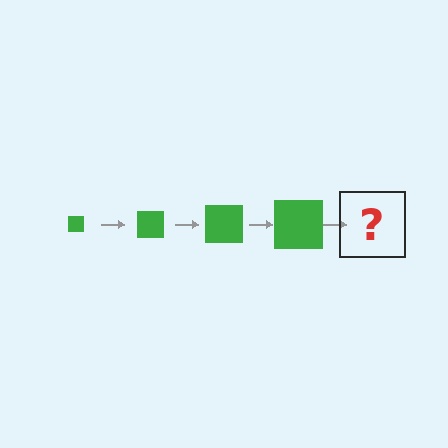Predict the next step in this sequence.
The next step is a green square, larger than the previous one.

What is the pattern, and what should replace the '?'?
The pattern is that the square gets progressively larger each step. The '?' should be a green square, larger than the previous one.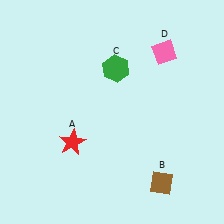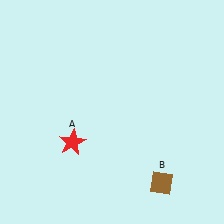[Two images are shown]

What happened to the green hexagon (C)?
The green hexagon (C) was removed in Image 2. It was in the top-right area of Image 1.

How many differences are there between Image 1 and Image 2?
There are 2 differences between the two images.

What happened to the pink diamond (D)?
The pink diamond (D) was removed in Image 2. It was in the top-right area of Image 1.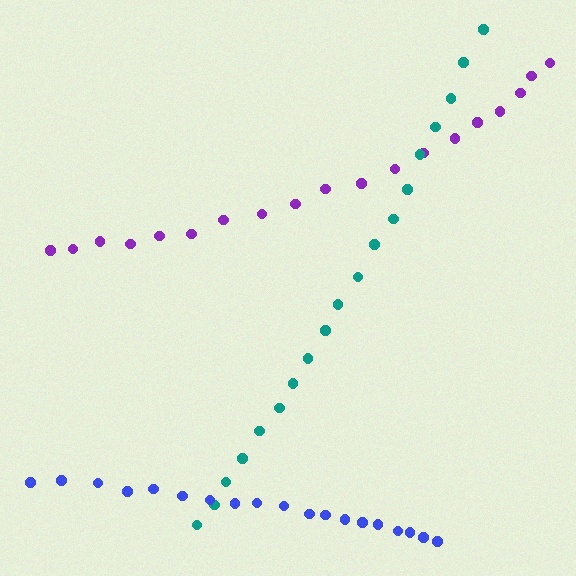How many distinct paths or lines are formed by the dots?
There are 3 distinct paths.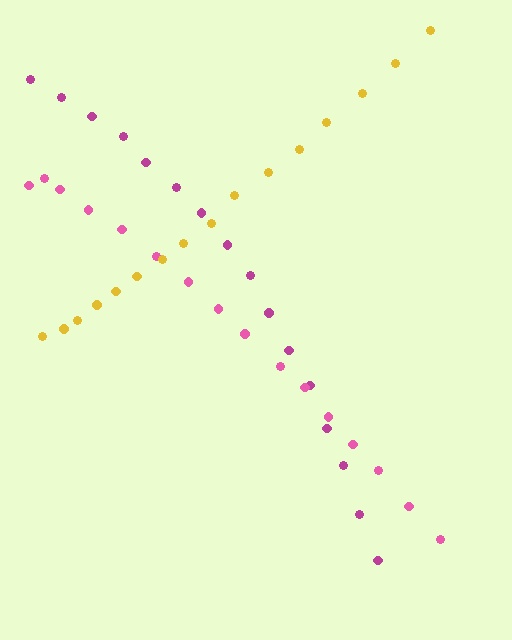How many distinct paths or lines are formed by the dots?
There are 3 distinct paths.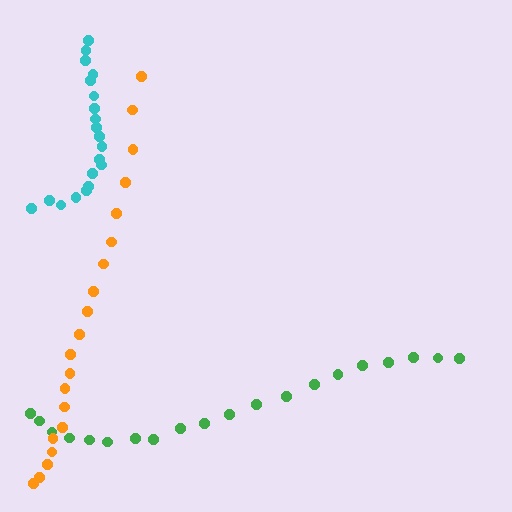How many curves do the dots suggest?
There are 3 distinct paths.